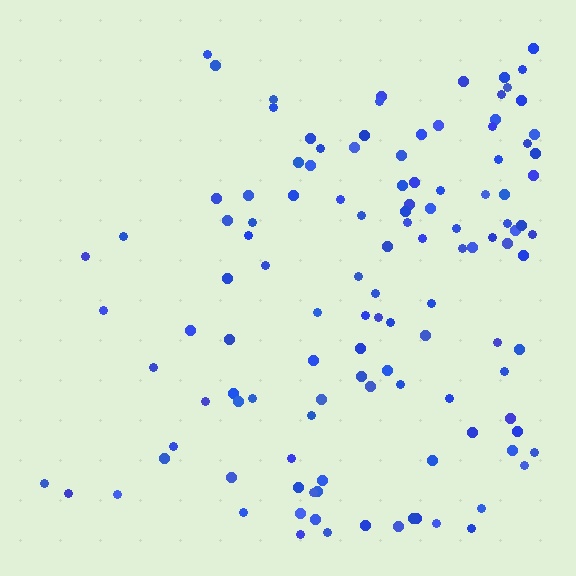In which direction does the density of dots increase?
From left to right, with the right side densest.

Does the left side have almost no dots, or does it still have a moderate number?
Still a moderate number, just noticeably fewer than the right.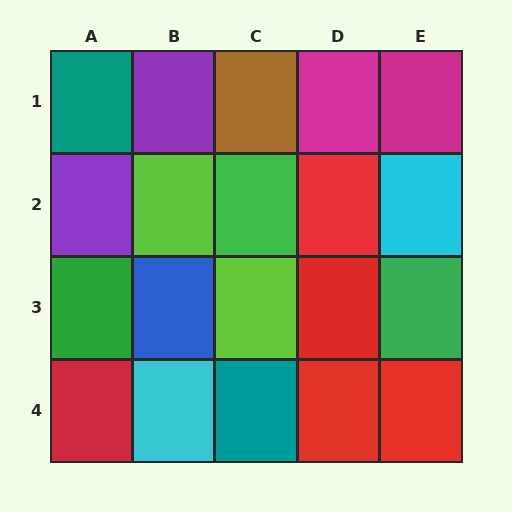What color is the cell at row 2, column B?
Lime.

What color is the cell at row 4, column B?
Cyan.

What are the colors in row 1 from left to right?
Teal, purple, brown, magenta, magenta.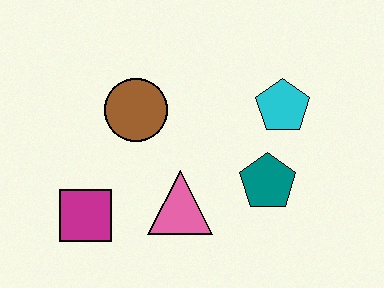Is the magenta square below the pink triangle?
Yes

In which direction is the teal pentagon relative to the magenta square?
The teal pentagon is to the right of the magenta square.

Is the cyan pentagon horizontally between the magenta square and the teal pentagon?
No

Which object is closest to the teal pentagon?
The cyan pentagon is closest to the teal pentagon.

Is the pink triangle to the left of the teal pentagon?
Yes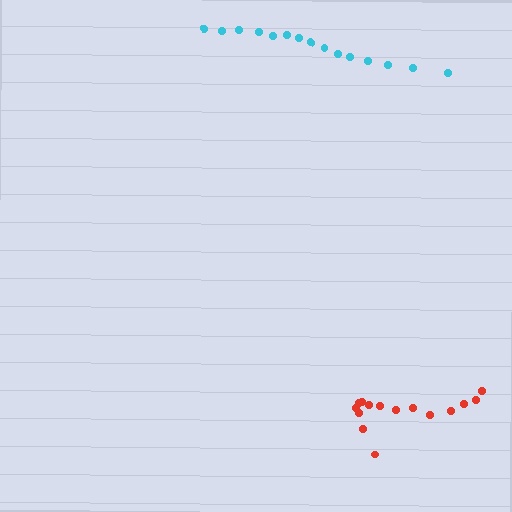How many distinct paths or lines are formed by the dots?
There are 2 distinct paths.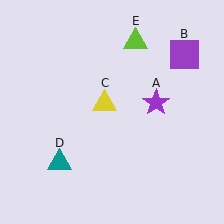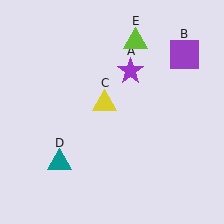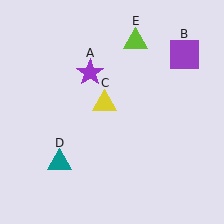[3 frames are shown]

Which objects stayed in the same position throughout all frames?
Purple square (object B) and yellow triangle (object C) and teal triangle (object D) and lime triangle (object E) remained stationary.